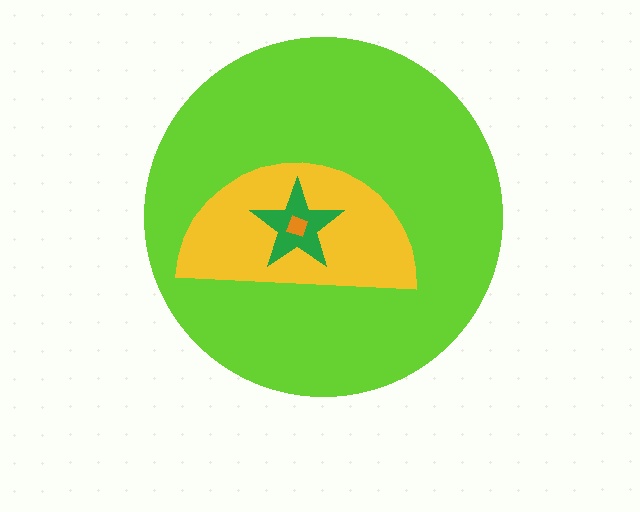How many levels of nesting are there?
4.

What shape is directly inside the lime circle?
The yellow semicircle.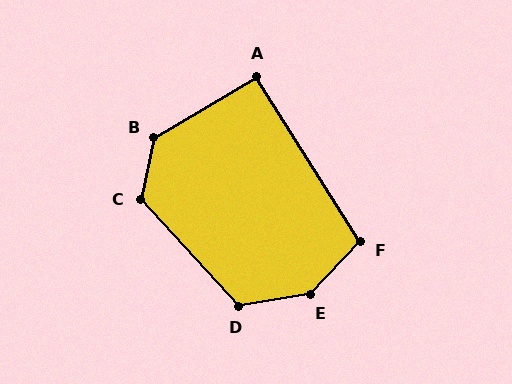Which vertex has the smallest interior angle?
A, at approximately 91 degrees.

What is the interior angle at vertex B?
Approximately 133 degrees (obtuse).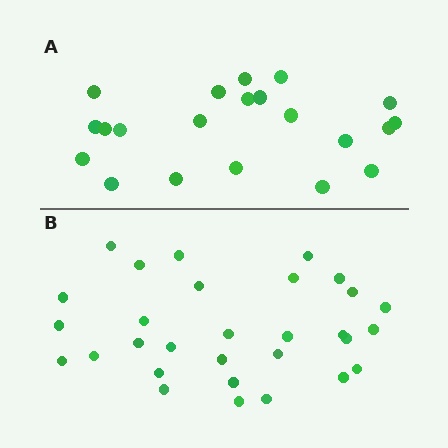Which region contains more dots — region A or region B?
Region B (the bottom region) has more dots.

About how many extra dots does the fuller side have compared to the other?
Region B has roughly 8 or so more dots than region A.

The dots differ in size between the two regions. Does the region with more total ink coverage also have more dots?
No. Region A has more total ink coverage because its dots are larger, but region B actually contains more individual dots. Total area can be misleading — the number of items is what matters here.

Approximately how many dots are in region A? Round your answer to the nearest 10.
About 20 dots. (The exact count is 21, which rounds to 20.)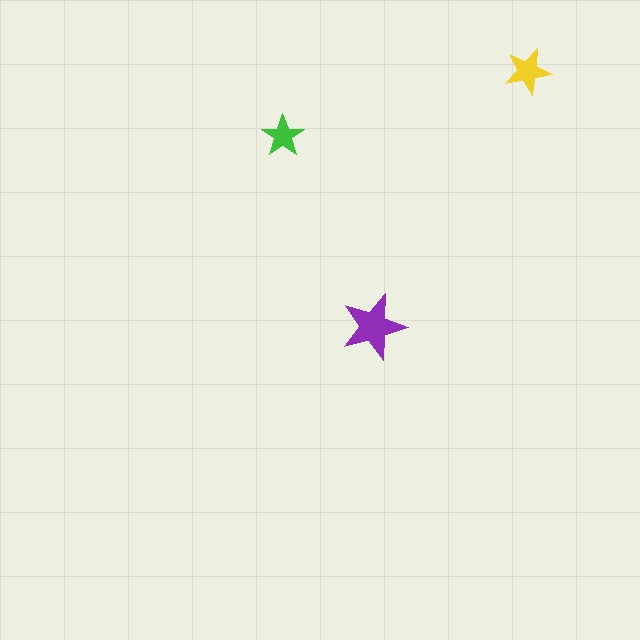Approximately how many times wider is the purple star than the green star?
About 1.5 times wider.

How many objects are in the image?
There are 3 objects in the image.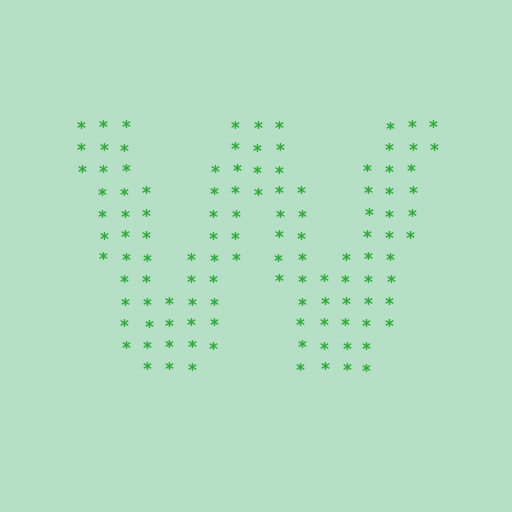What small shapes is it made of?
It is made of small asterisks.